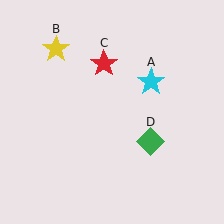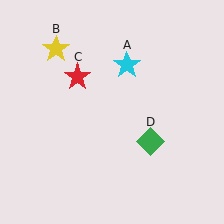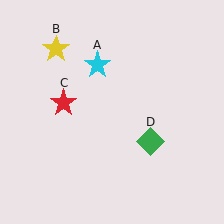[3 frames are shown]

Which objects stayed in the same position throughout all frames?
Yellow star (object B) and green diamond (object D) remained stationary.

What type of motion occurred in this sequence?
The cyan star (object A), red star (object C) rotated counterclockwise around the center of the scene.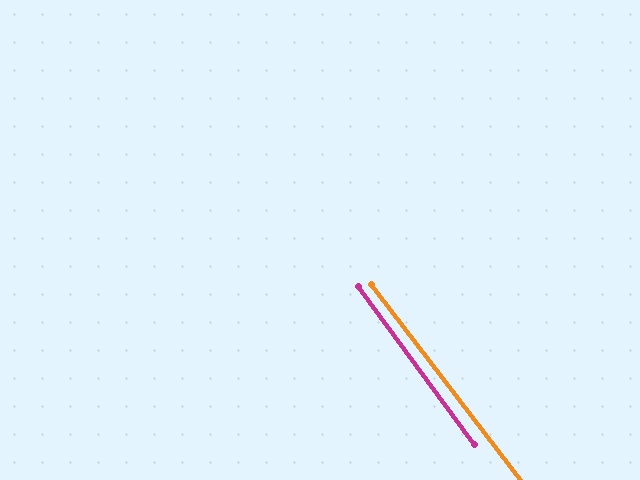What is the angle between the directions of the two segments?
Approximately 1 degree.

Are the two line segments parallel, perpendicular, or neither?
Parallel — their directions differ by only 0.9°.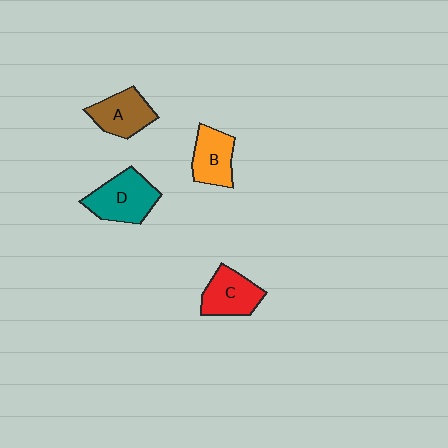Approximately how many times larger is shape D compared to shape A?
Approximately 1.2 times.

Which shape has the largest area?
Shape D (teal).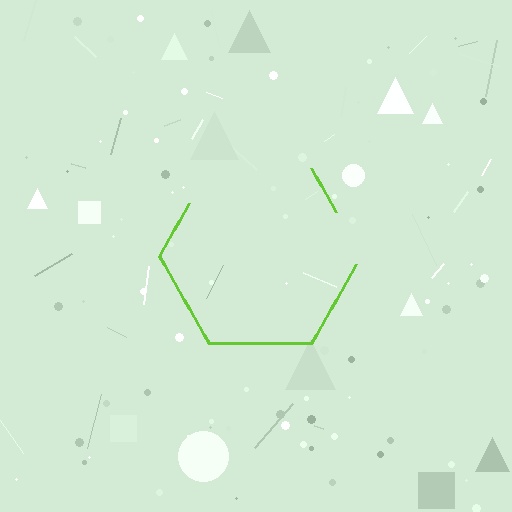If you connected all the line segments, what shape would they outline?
They would outline a hexagon.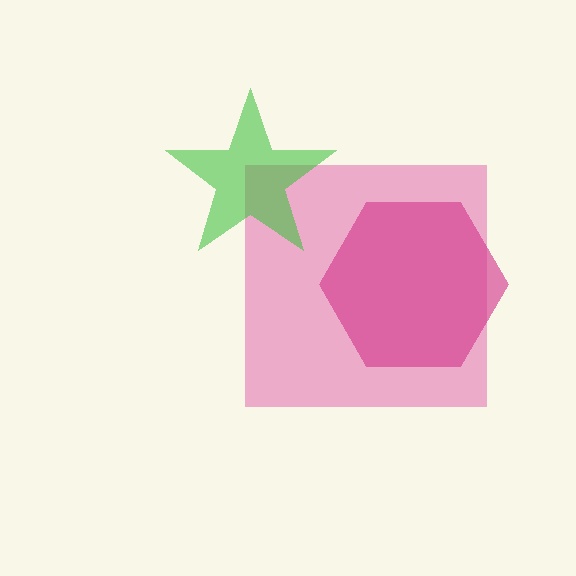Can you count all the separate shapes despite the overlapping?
Yes, there are 3 separate shapes.